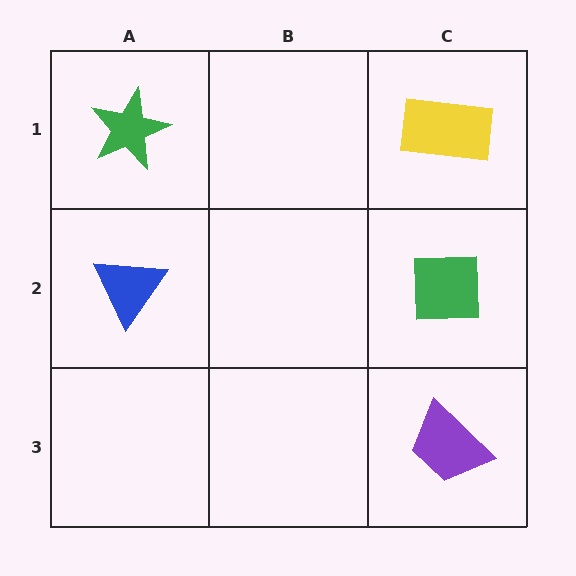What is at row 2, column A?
A blue triangle.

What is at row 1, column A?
A green star.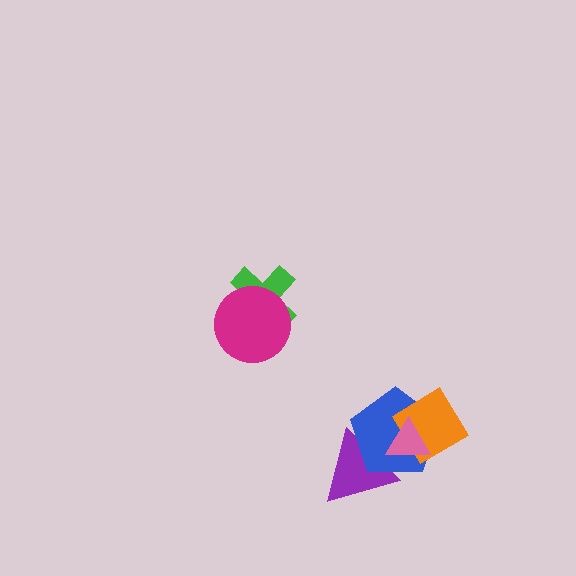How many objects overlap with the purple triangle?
2 objects overlap with the purple triangle.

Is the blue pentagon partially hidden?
Yes, it is partially covered by another shape.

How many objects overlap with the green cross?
1 object overlaps with the green cross.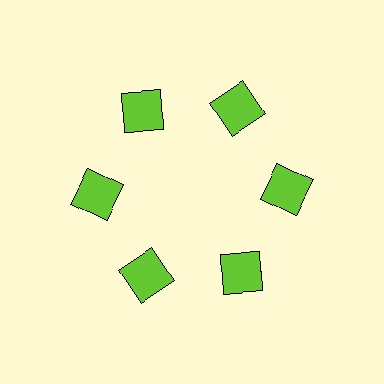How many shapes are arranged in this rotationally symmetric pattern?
There are 6 shapes, arranged in 6 groups of 1.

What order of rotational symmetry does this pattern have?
This pattern has 6-fold rotational symmetry.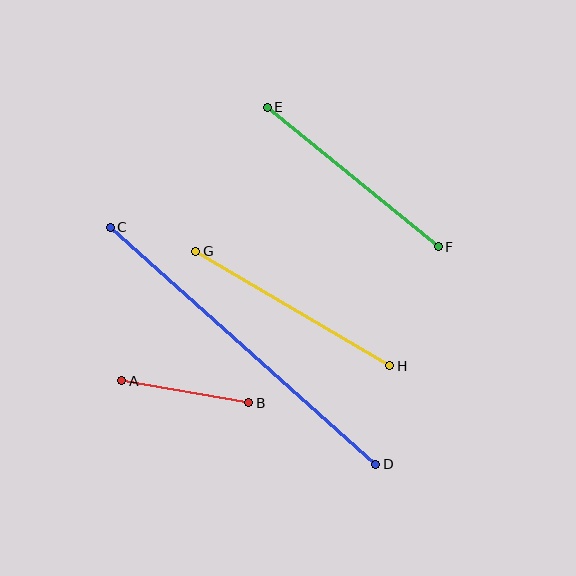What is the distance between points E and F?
The distance is approximately 221 pixels.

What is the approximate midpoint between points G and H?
The midpoint is at approximately (293, 309) pixels.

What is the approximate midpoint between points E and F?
The midpoint is at approximately (353, 177) pixels.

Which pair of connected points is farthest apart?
Points C and D are farthest apart.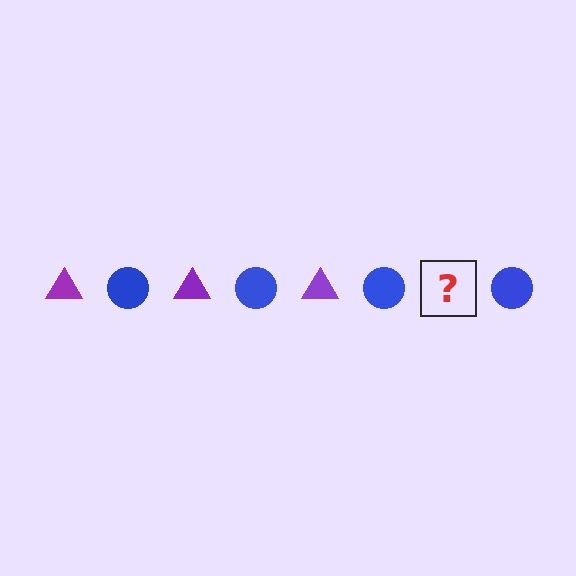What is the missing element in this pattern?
The missing element is a purple triangle.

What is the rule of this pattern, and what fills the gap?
The rule is that the pattern alternates between purple triangle and blue circle. The gap should be filled with a purple triangle.